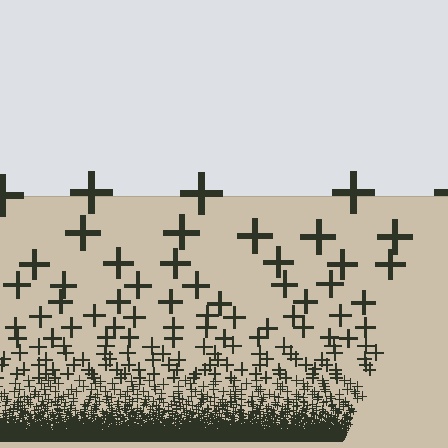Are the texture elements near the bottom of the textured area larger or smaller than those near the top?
Smaller. The gradient is inverted — elements near the bottom are smaller and denser.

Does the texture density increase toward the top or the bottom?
Density increases toward the bottom.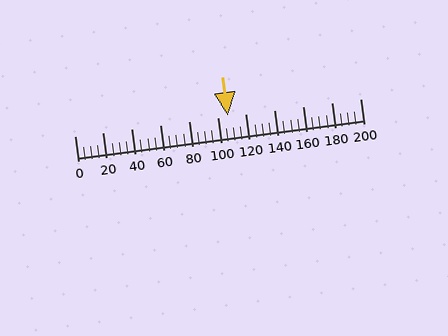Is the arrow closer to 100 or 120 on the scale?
The arrow is closer to 100.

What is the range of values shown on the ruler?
The ruler shows values from 0 to 200.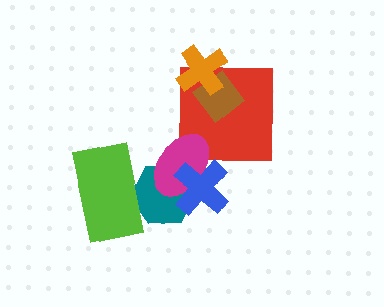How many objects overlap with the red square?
3 objects overlap with the red square.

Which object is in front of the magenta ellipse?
The blue cross is in front of the magenta ellipse.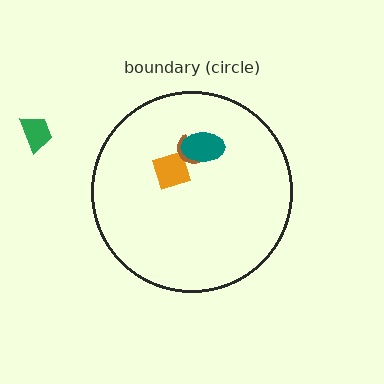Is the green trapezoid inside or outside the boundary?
Outside.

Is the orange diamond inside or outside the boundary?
Inside.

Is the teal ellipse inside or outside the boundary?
Inside.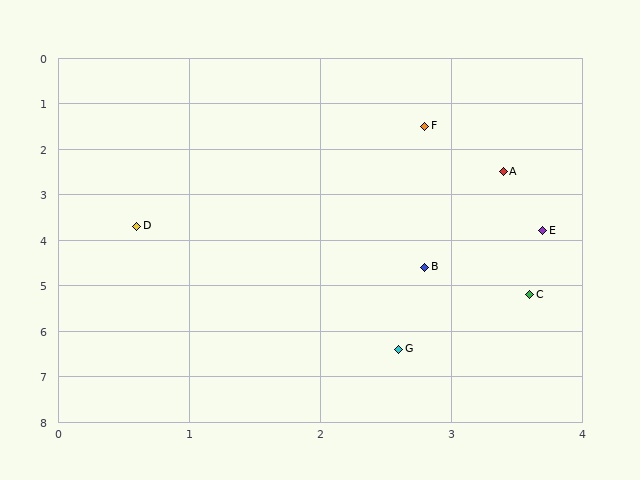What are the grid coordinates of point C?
Point C is at approximately (3.6, 5.2).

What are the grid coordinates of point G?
Point G is at approximately (2.6, 6.4).